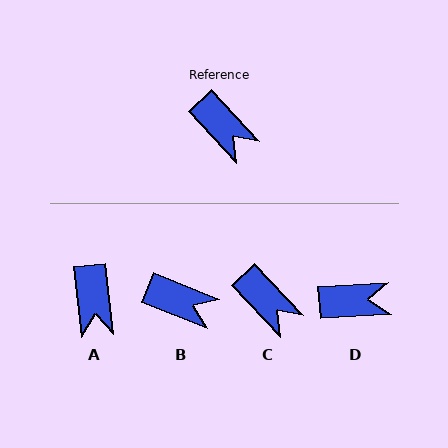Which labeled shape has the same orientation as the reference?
C.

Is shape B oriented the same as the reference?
No, it is off by about 25 degrees.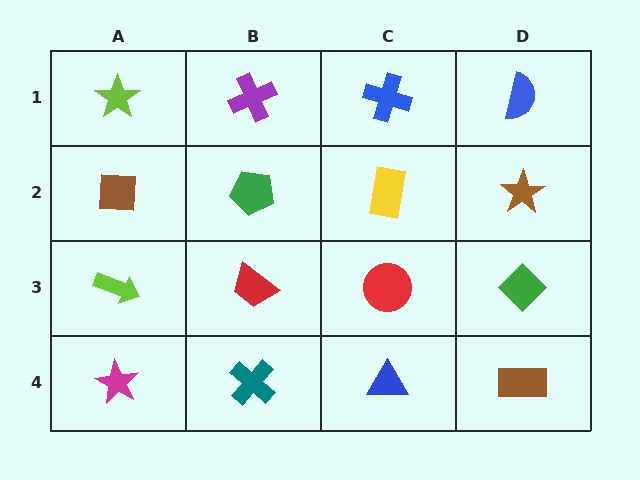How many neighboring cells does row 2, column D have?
3.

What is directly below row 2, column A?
A lime arrow.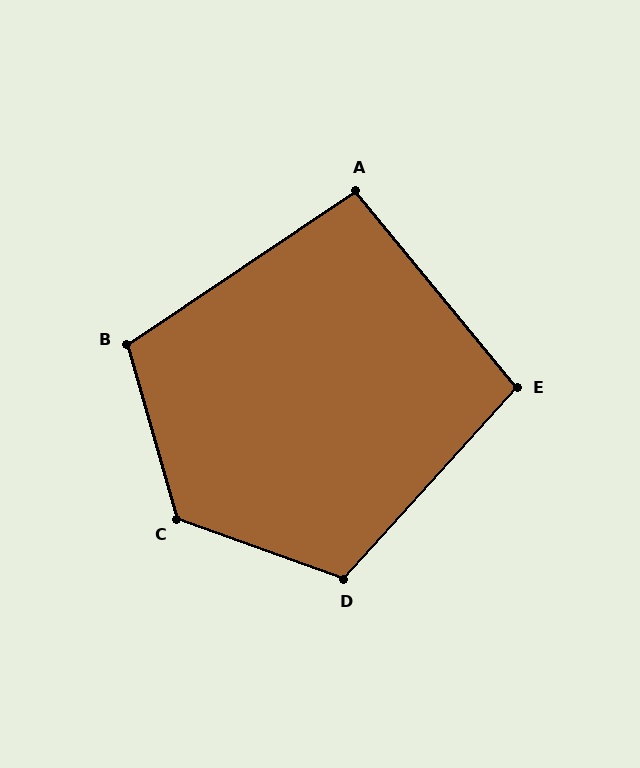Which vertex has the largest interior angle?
C, at approximately 126 degrees.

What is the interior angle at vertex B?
Approximately 108 degrees (obtuse).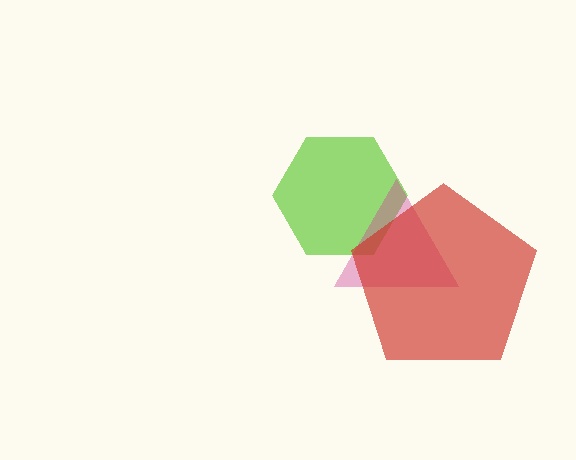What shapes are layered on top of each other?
The layered shapes are: a lime hexagon, a magenta triangle, a red pentagon.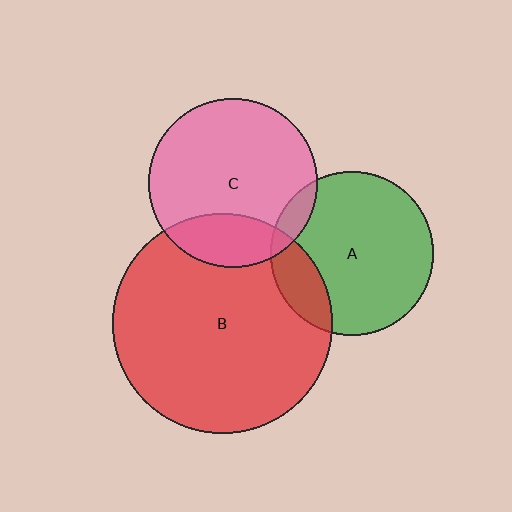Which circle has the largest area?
Circle B (red).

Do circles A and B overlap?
Yes.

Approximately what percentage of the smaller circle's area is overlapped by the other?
Approximately 15%.